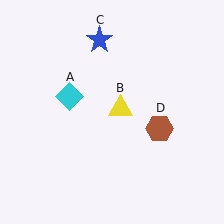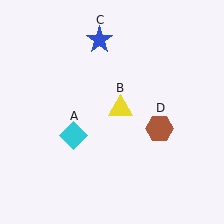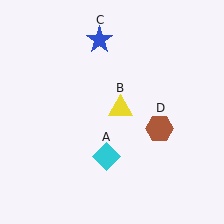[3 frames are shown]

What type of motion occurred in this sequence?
The cyan diamond (object A) rotated counterclockwise around the center of the scene.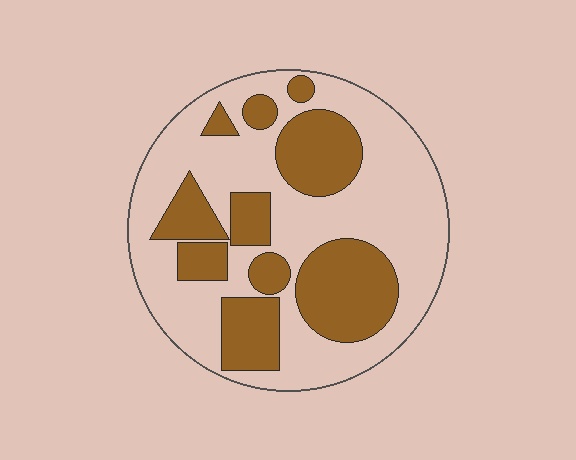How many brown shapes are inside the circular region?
10.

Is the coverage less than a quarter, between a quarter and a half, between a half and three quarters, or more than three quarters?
Between a quarter and a half.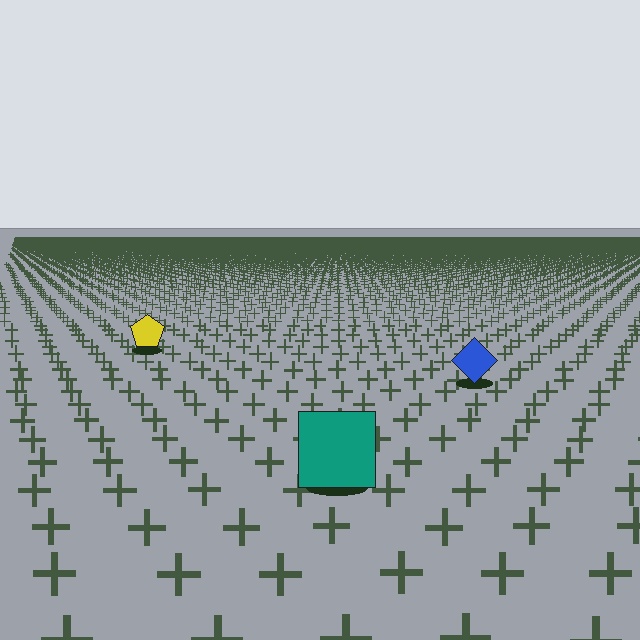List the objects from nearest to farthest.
From nearest to farthest: the teal square, the blue diamond, the yellow pentagon.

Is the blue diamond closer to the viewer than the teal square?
No. The teal square is closer — you can tell from the texture gradient: the ground texture is coarser near it.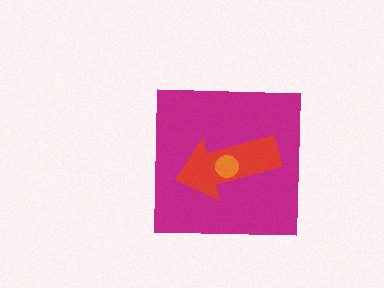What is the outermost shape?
The magenta square.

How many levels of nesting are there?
3.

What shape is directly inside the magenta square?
The red arrow.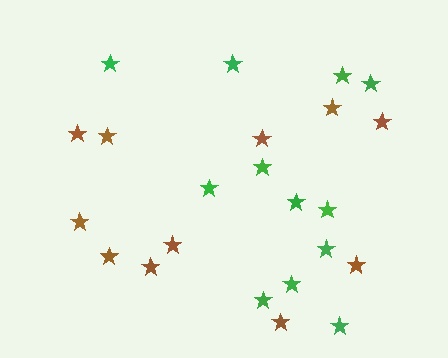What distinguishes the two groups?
There are 2 groups: one group of brown stars (11) and one group of green stars (12).